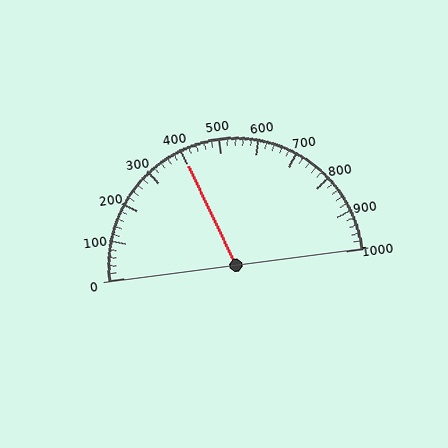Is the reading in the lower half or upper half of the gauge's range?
The reading is in the lower half of the range (0 to 1000).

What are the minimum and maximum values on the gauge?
The gauge ranges from 0 to 1000.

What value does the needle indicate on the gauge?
The needle indicates approximately 400.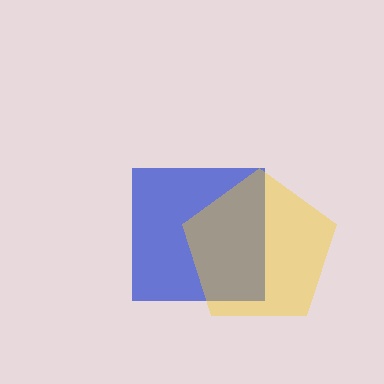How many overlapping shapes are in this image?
There are 2 overlapping shapes in the image.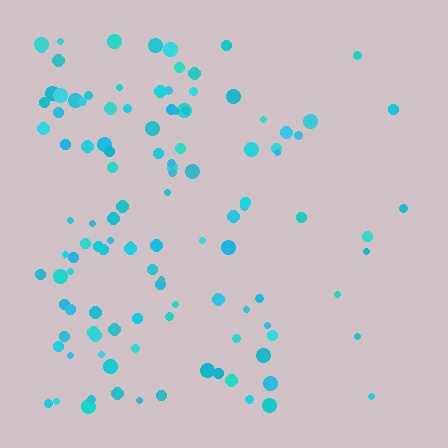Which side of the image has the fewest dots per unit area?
The right.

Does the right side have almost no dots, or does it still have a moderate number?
Still a moderate number, just noticeably fewer than the left.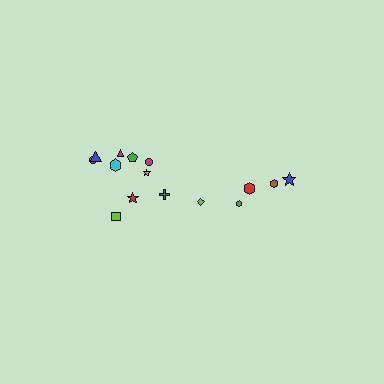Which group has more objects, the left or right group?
The left group.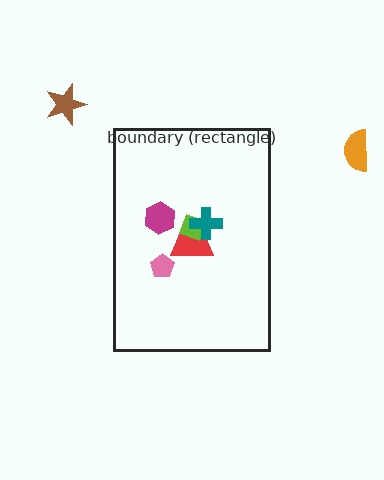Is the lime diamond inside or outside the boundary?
Inside.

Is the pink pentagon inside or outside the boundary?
Inside.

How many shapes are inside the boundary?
5 inside, 2 outside.